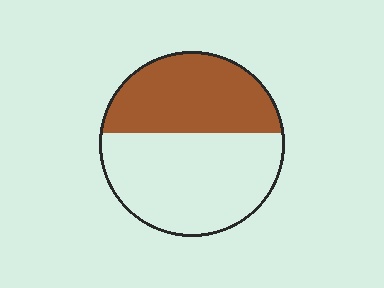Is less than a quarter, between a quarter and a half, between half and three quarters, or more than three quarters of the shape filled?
Between a quarter and a half.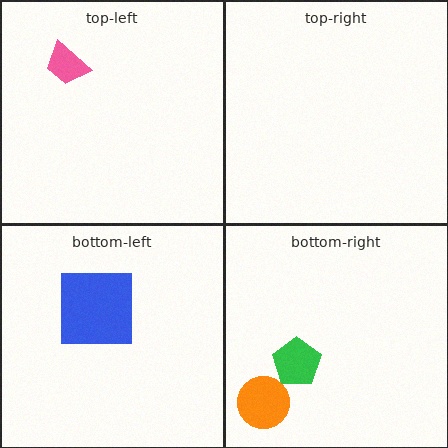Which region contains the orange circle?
The bottom-right region.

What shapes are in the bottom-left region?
The blue square.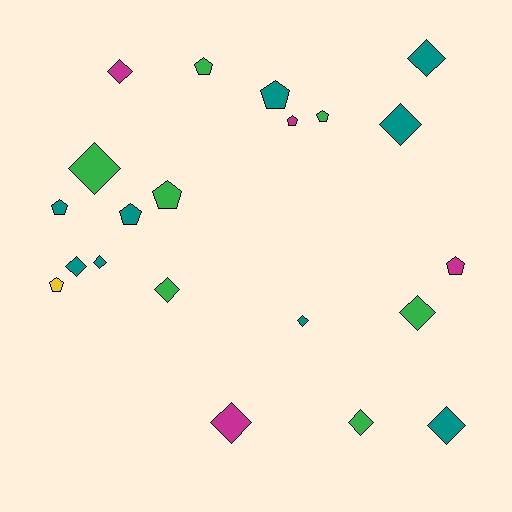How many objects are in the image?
There are 21 objects.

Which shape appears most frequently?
Diamond, with 12 objects.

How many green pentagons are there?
There are 3 green pentagons.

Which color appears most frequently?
Teal, with 9 objects.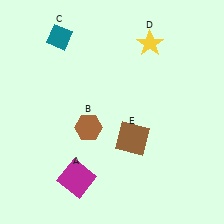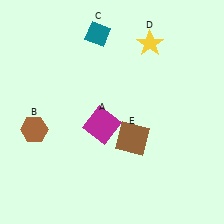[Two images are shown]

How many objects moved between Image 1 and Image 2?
3 objects moved between the two images.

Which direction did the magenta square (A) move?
The magenta square (A) moved up.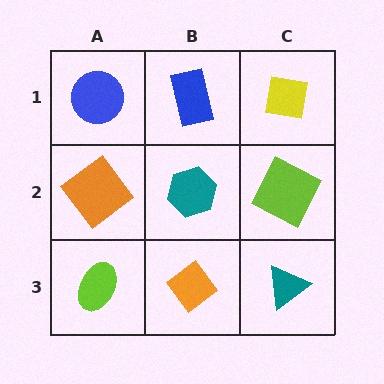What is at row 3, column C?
A teal triangle.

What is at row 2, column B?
A teal hexagon.